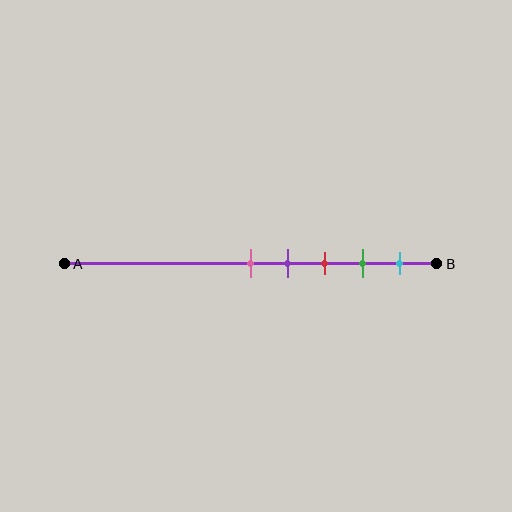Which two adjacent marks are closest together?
The pink and purple marks are the closest adjacent pair.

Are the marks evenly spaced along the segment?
Yes, the marks are approximately evenly spaced.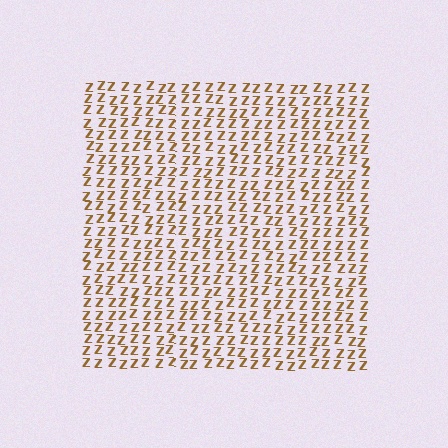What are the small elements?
The small elements are letter Z's.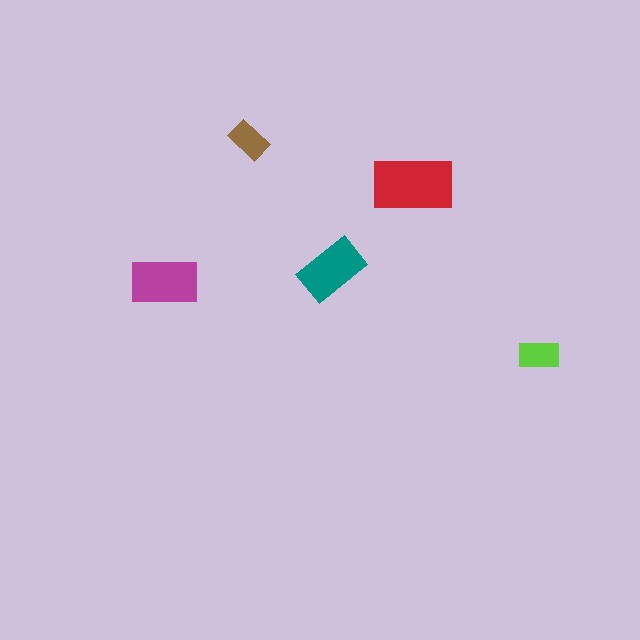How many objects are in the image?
There are 5 objects in the image.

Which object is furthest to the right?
The lime rectangle is rightmost.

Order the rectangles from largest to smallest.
the red one, the magenta one, the teal one, the lime one, the brown one.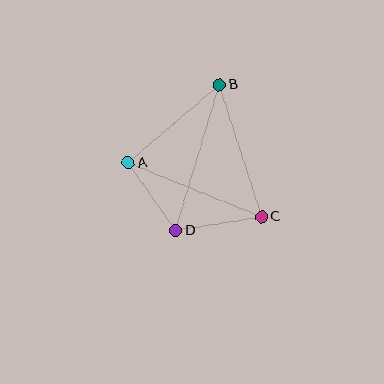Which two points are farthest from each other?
Points B and D are farthest from each other.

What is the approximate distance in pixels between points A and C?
The distance between A and C is approximately 144 pixels.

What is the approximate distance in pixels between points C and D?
The distance between C and D is approximately 87 pixels.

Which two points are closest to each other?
Points A and D are closest to each other.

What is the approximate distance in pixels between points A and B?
The distance between A and B is approximately 120 pixels.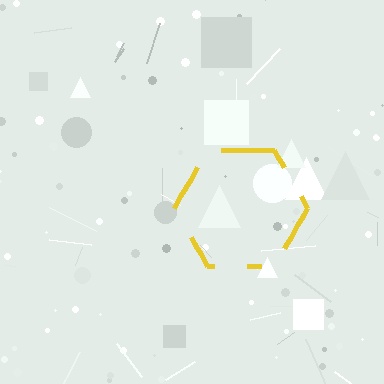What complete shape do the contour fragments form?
The contour fragments form a hexagon.